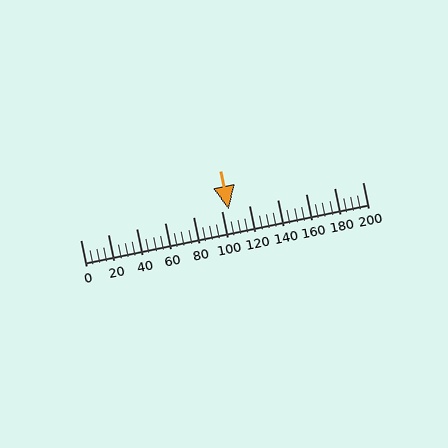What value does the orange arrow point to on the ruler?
The orange arrow points to approximately 105.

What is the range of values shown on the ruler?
The ruler shows values from 0 to 200.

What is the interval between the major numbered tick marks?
The major tick marks are spaced 20 units apart.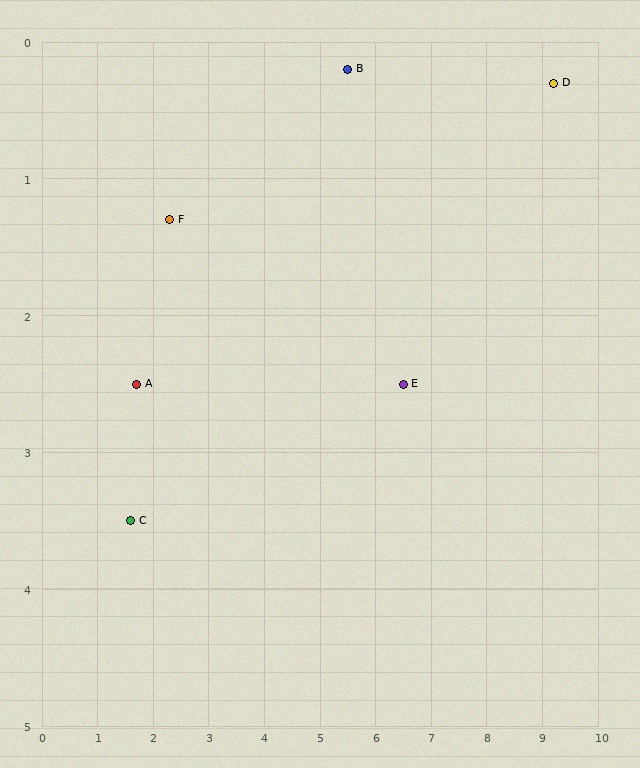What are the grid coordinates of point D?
Point D is at approximately (9.2, 0.3).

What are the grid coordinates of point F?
Point F is at approximately (2.3, 1.3).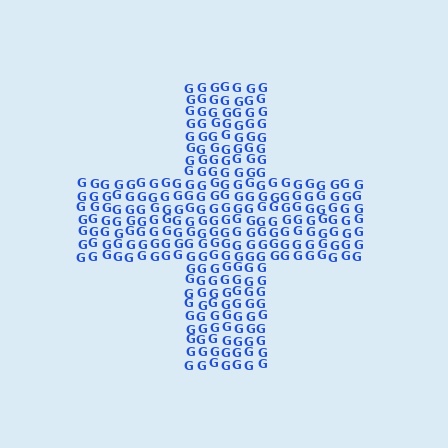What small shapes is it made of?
It is made of small letter G's.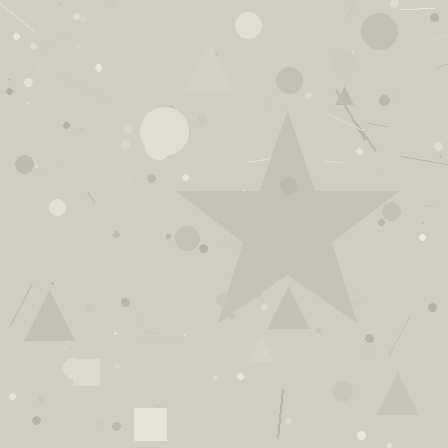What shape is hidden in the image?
A star is hidden in the image.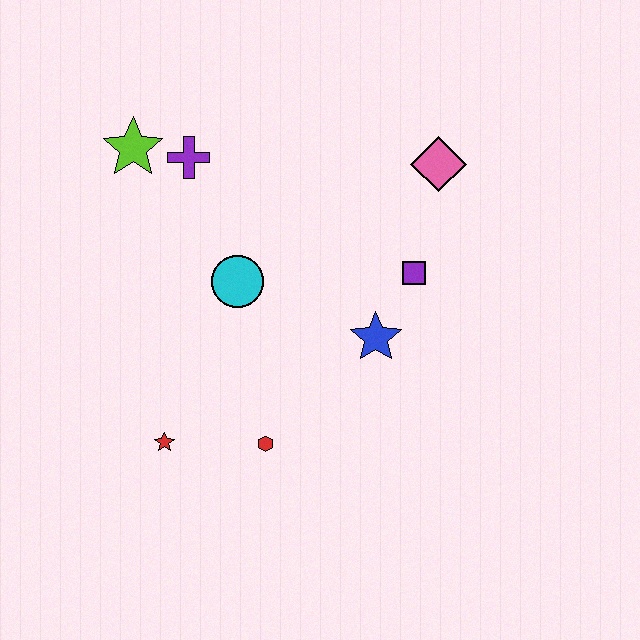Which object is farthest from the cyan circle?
The pink diamond is farthest from the cyan circle.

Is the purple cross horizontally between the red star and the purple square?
Yes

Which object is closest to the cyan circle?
The purple cross is closest to the cyan circle.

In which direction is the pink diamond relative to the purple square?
The pink diamond is above the purple square.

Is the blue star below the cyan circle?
Yes